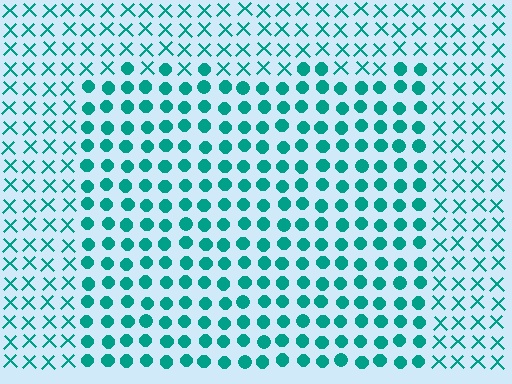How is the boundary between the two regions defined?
The boundary is defined by a change in element shape: circles inside vs. X marks outside. All elements share the same color and spacing.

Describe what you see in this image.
The image is filled with small teal elements arranged in a uniform grid. A rectangle-shaped region contains circles, while the surrounding area contains X marks. The boundary is defined purely by the change in element shape.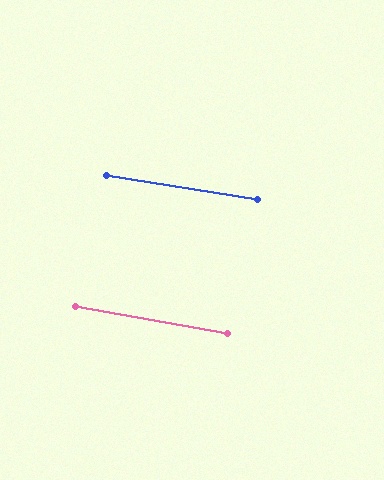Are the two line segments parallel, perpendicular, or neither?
Parallel — their directions differ by only 1.2°.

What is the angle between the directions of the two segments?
Approximately 1 degree.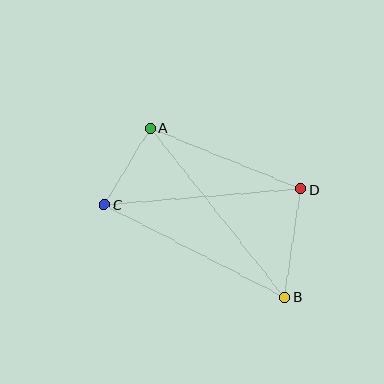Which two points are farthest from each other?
Points A and B are farthest from each other.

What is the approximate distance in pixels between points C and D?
The distance between C and D is approximately 197 pixels.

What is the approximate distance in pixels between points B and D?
The distance between B and D is approximately 109 pixels.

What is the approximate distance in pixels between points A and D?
The distance between A and D is approximately 163 pixels.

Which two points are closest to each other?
Points A and C are closest to each other.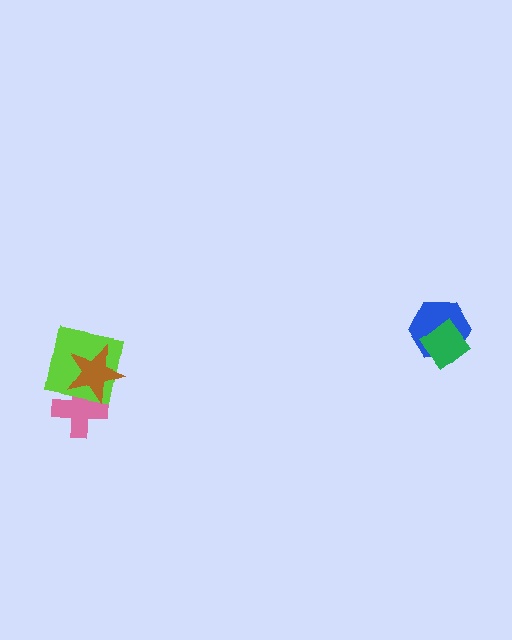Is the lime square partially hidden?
Yes, it is partially covered by another shape.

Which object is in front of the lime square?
The brown star is in front of the lime square.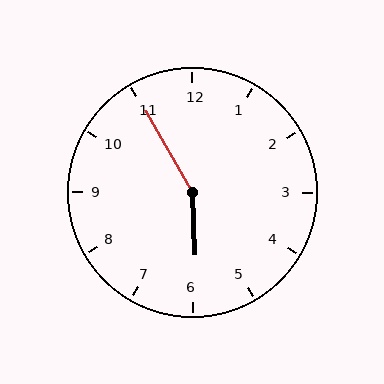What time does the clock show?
5:55.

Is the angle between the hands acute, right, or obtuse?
It is obtuse.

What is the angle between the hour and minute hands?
Approximately 152 degrees.